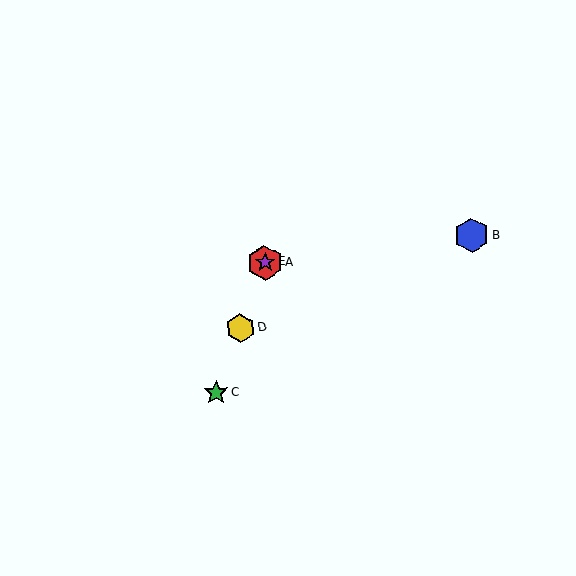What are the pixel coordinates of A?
Object A is at (265, 263).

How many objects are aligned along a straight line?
4 objects (A, C, D, E) are aligned along a straight line.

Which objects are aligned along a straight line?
Objects A, C, D, E are aligned along a straight line.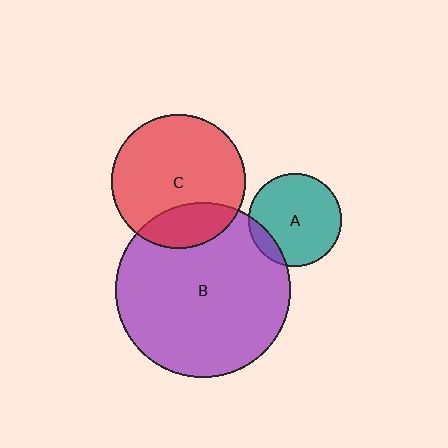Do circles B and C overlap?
Yes.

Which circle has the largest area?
Circle B (purple).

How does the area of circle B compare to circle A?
Approximately 3.5 times.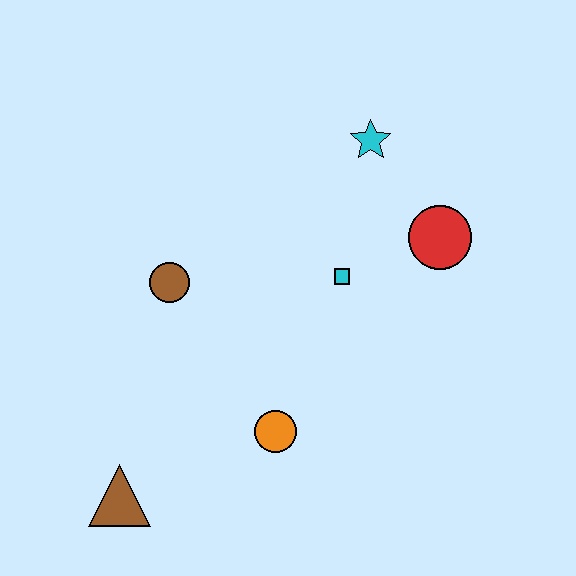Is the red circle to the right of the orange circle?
Yes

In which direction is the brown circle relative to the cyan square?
The brown circle is to the left of the cyan square.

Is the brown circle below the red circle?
Yes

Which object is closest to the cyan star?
The red circle is closest to the cyan star.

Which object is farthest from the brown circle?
The red circle is farthest from the brown circle.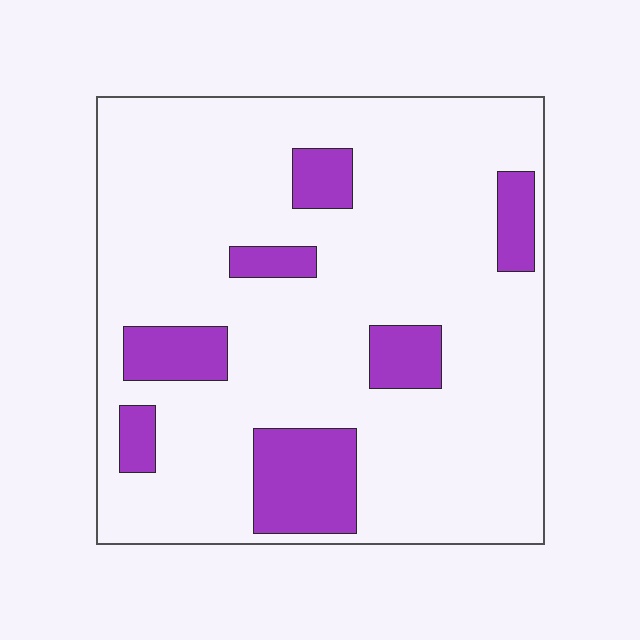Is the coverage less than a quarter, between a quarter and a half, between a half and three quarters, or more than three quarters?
Less than a quarter.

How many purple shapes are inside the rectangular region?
7.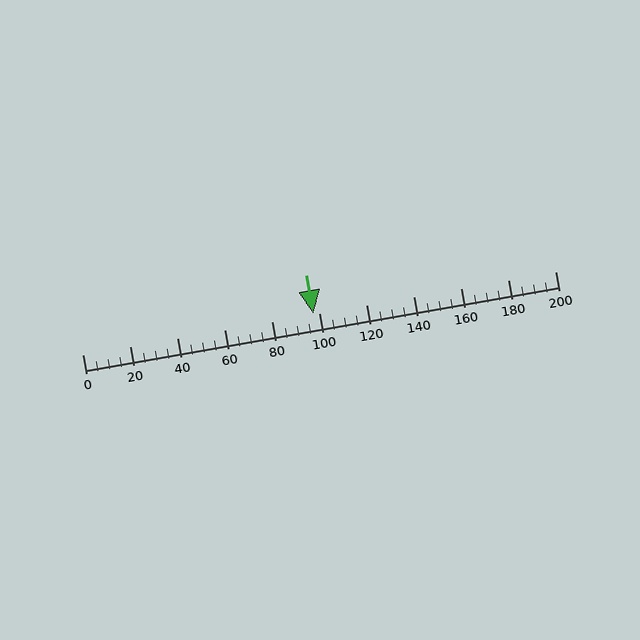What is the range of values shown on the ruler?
The ruler shows values from 0 to 200.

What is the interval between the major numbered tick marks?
The major tick marks are spaced 20 units apart.